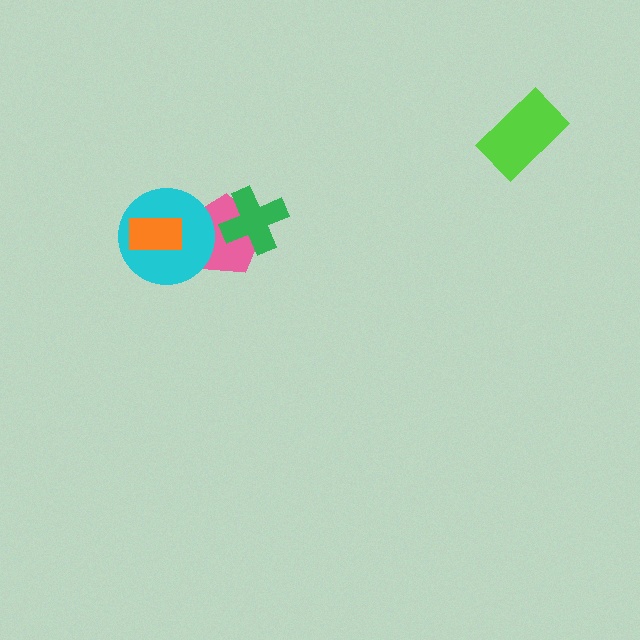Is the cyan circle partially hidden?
Yes, it is partially covered by another shape.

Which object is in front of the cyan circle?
The orange rectangle is in front of the cyan circle.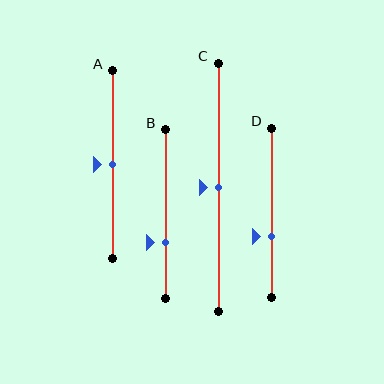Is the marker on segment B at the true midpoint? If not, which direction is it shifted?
No, the marker on segment B is shifted downward by about 17% of the segment length.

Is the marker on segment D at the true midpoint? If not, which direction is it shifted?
No, the marker on segment D is shifted downward by about 14% of the segment length.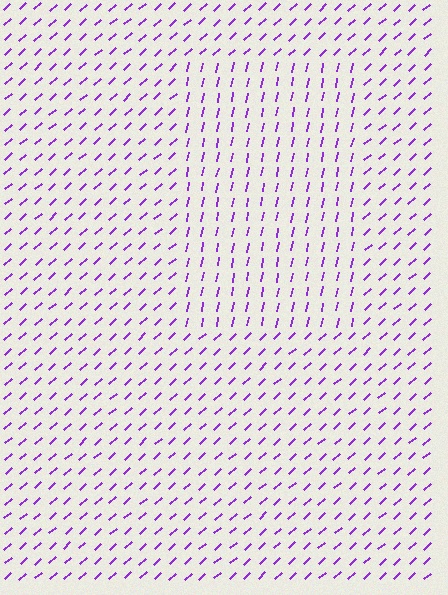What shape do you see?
I see a rectangle.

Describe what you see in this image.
The image is filled with small purple line segments. A rectangle region in the image has lines oriented differently from the surrounding lines, creating a visible texture boundary.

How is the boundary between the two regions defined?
The boundary is defined purely by a change in line orientation (approximately 36 degrees difference). All lines are the same color and thickness.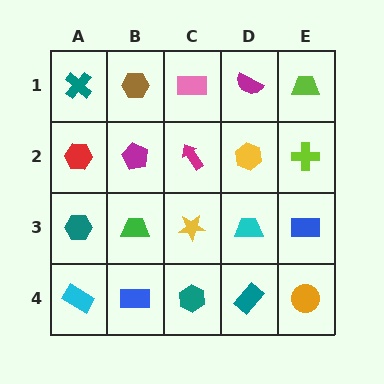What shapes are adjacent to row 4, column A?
A teal hexagon (row 3, column A), a blue rectangle (row 4, column B).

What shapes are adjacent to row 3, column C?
A magenta arrow (row 2, column C), a teal hexagon (row 4, column C), a green trapezoid (row 3, column B), a cyan trapezoid (row 3, column D).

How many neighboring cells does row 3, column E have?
3.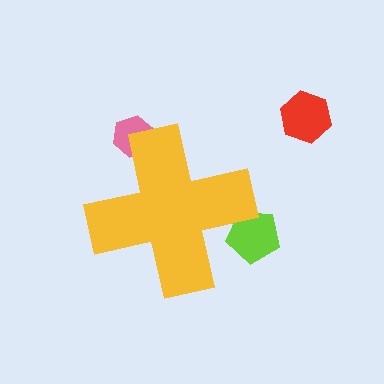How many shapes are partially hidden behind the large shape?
2 shapes are partially hidden.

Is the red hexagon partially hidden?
No, the red hexagon is fully visible.